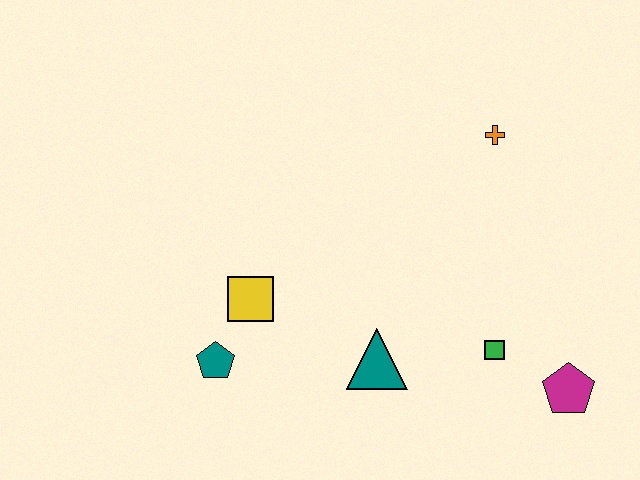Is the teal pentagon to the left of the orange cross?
Yes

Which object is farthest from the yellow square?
The magenta pentagon is farthest from the yellow square.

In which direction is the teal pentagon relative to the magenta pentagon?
The teal pentagon is to the left of the magenta pentagon.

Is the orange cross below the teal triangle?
No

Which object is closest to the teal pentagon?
The yellow square is closest to the teal pentagon.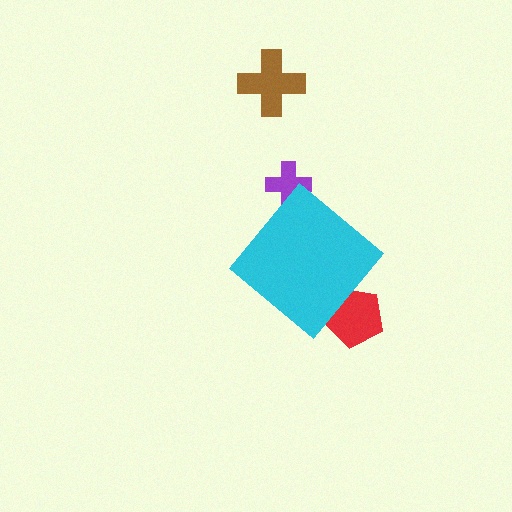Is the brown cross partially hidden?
No, the brown cross is fully visible.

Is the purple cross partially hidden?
Yes, the purple cross is partially hidden behind the cyan diamond.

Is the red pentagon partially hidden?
Yes, the red pentagon is partially hidden behind the cyan diamond.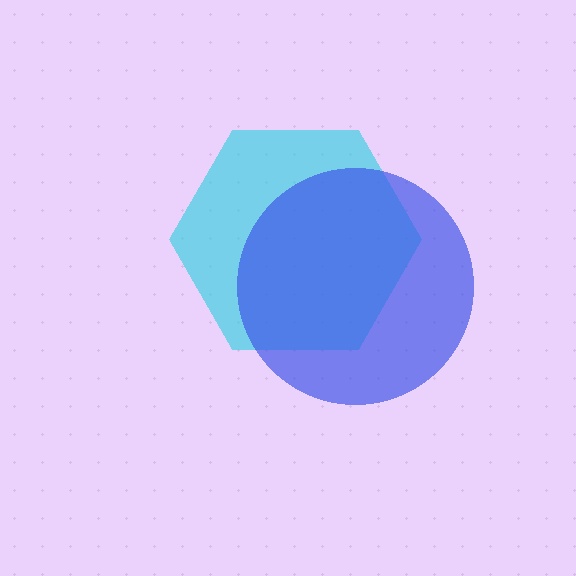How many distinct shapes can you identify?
There are 2 distinct shapes: a cyan hexagon, a blue circle.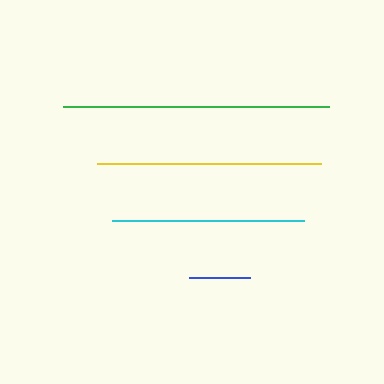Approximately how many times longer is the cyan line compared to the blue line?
The cyan line is approximately 3.2 times the length of the blue line.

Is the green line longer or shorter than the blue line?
The green line is longer than the blue line.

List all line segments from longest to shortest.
From longest to shortest: green, yellow, cyan, blue.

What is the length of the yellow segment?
The yellow segment is approximately 223 pixels long.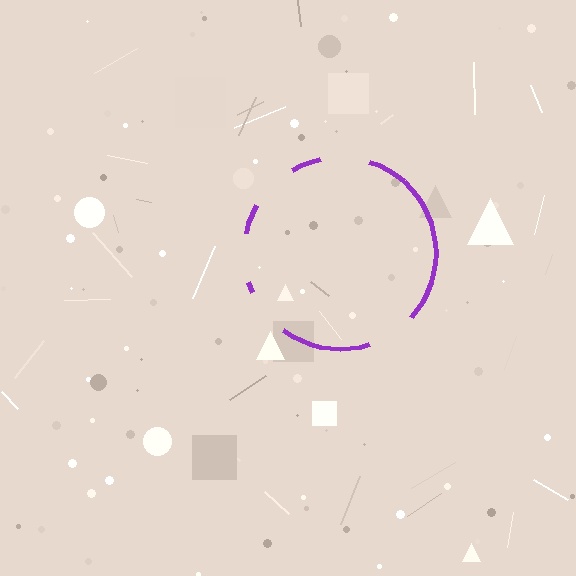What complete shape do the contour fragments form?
The contour fragments form a circle.